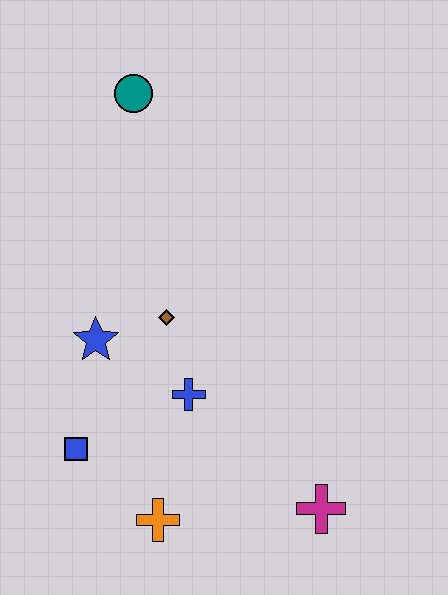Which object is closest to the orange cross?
The blue square is closest to the orange cross.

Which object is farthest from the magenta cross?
The teal circle is farthest from the magenta cross.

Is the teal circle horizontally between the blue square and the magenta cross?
Yes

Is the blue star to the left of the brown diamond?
Yes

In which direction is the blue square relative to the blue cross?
The blue square is to the left of the blue cross.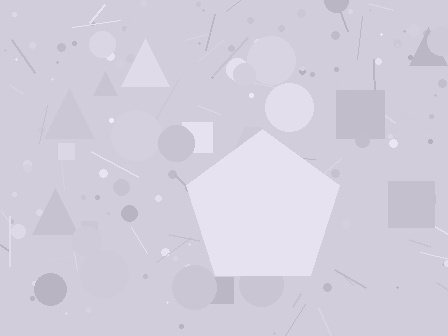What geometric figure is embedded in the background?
A pentagon is embedded in the background.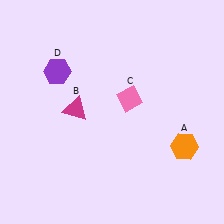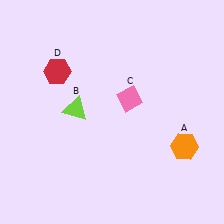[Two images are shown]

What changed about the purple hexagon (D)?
In Image 1, D is purple. In Image 2, it changed to red.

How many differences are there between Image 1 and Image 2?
There are 2 differences between the two images.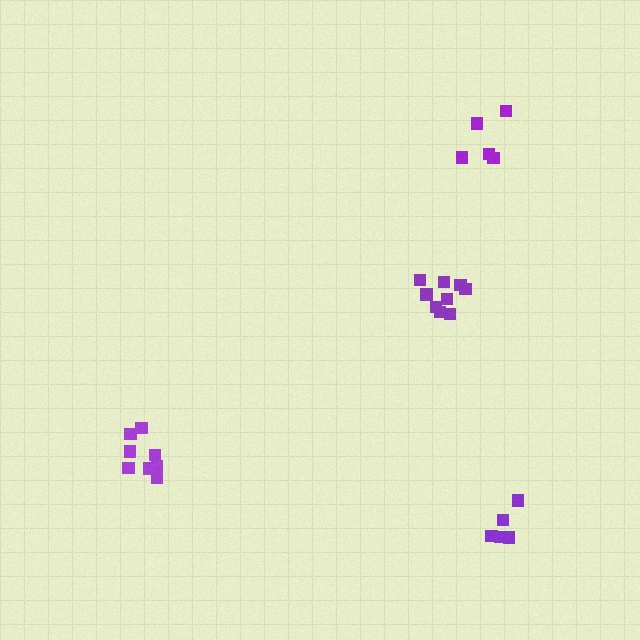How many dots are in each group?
Group 1: 10 dots, Group 2: 5 dots, Group 3: 8 dots, Group 4: 5 dots (28 total).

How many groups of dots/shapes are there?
There are 4 groups.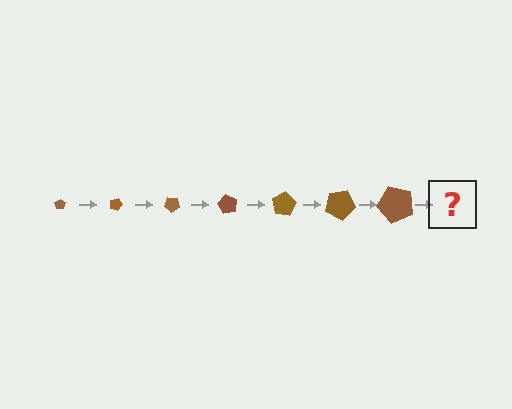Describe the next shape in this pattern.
It should be a pentagon, larger than the previous one and rotated 140 degrees from the start.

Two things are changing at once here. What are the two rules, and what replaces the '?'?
The two rules are that the pentagon grows larger each step and it rotates 20 degrees each step. The '?' should be a pentagon, larger than the previous one and rotated 140 degrees from the start.